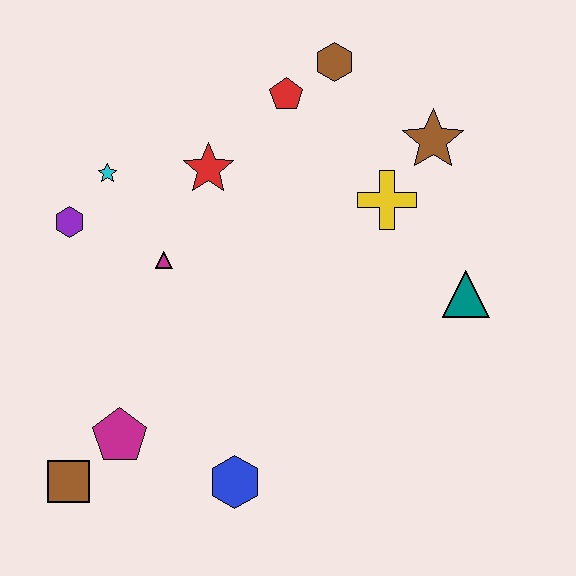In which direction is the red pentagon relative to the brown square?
The red pentagon is above the brown square.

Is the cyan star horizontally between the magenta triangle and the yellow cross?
No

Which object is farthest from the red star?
The brown square is farthest from the red star.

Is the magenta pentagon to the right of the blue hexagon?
No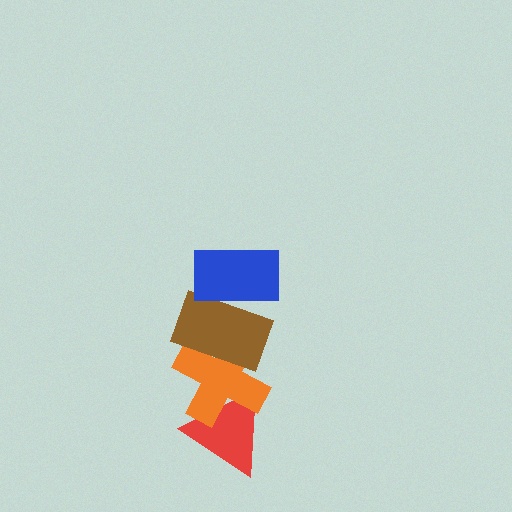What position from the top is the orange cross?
The orange cross is 3rd from the top.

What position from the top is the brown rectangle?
The brown rectangle is 2nd from the top.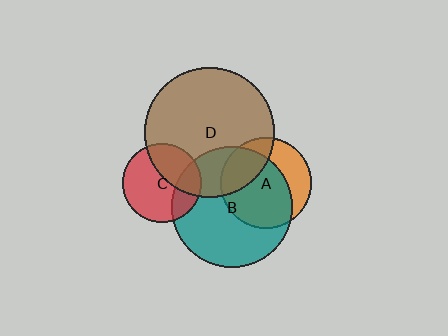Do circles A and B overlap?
Yes.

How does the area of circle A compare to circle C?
Approximately 1.3 times.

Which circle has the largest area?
Circle D (brown).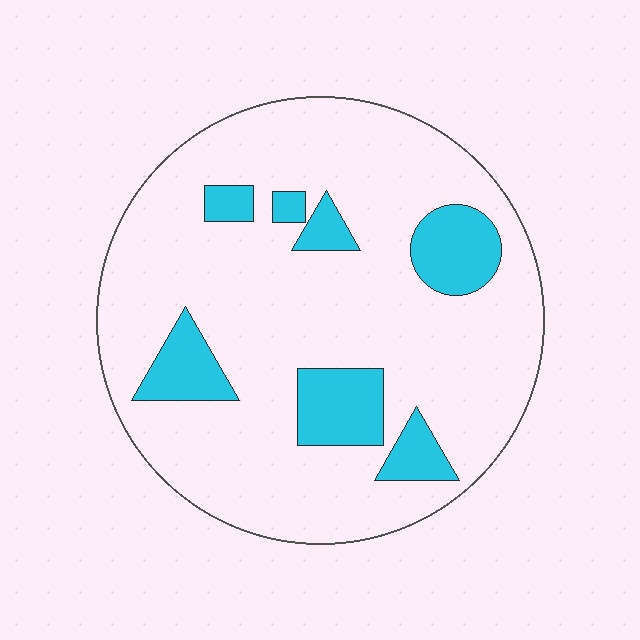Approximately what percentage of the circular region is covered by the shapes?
Approximately 15%.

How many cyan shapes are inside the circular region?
7.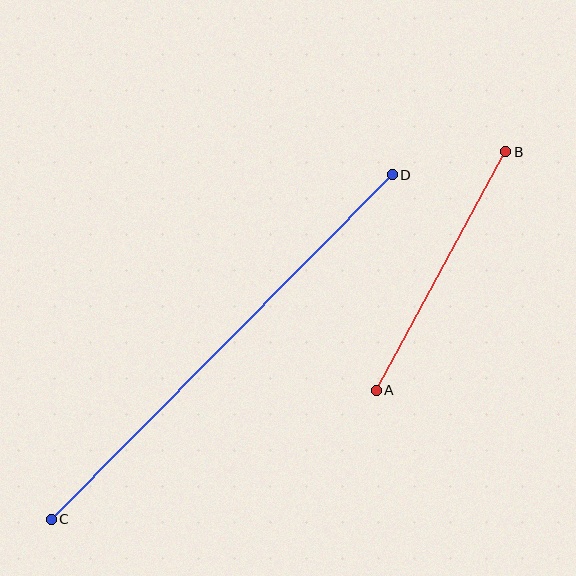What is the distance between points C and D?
The distance is approximately 485 pixels.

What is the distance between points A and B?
The distance is approximately 271 pixels.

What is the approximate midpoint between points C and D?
The midpoint is at approximately (222, 347) pixels.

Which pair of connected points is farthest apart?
Points C and D are farthest apart.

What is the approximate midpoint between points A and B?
The midpoint is at approximately (441, 271) pixels.